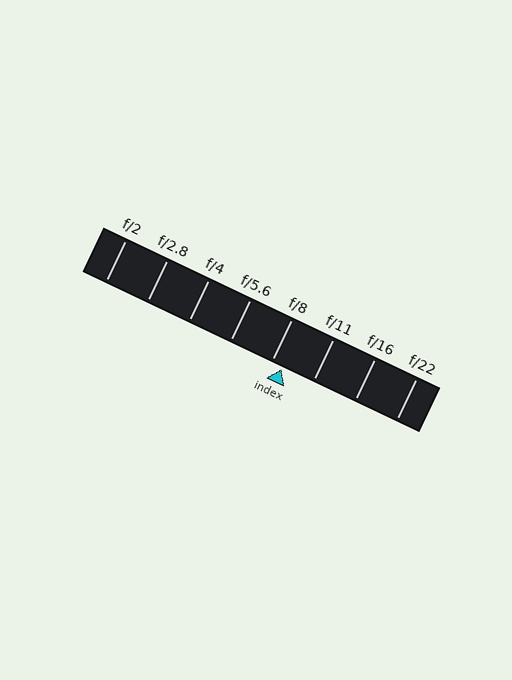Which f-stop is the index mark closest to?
The index mark is closest to f/8.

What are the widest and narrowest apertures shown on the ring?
The widest aperture shown is f/2 and the narrowest is f/22.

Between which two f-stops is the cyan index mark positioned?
The index mark is between f/8 and f/11.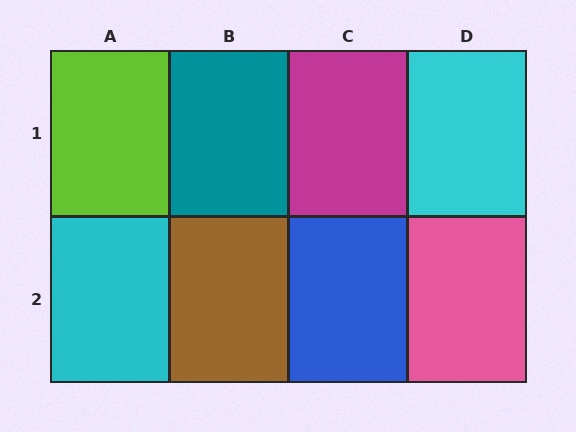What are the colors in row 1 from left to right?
Lime, teal, magenta, cyan.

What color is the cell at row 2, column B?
Brown.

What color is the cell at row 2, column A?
Cyan.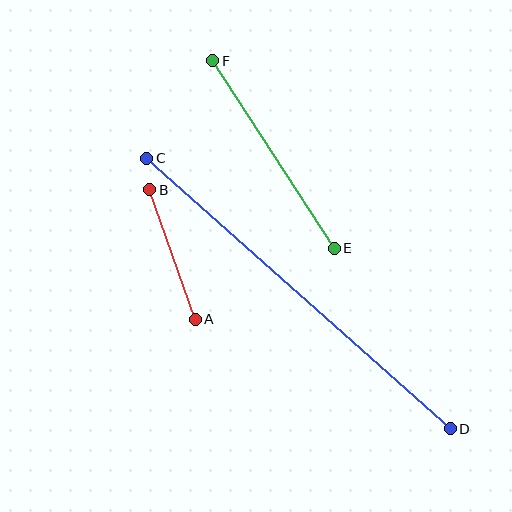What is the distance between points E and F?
The distance is approximately 223 pixels.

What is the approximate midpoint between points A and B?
The midpoint is at approximately (173, 255) pixels.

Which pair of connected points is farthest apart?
Points C and D are farthest apart.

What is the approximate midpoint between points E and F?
The midpoint is at approximately (274, 154) pixels.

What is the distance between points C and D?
The distance is approximately 407 pixels.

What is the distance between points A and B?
The distance is approximately 137 pixels.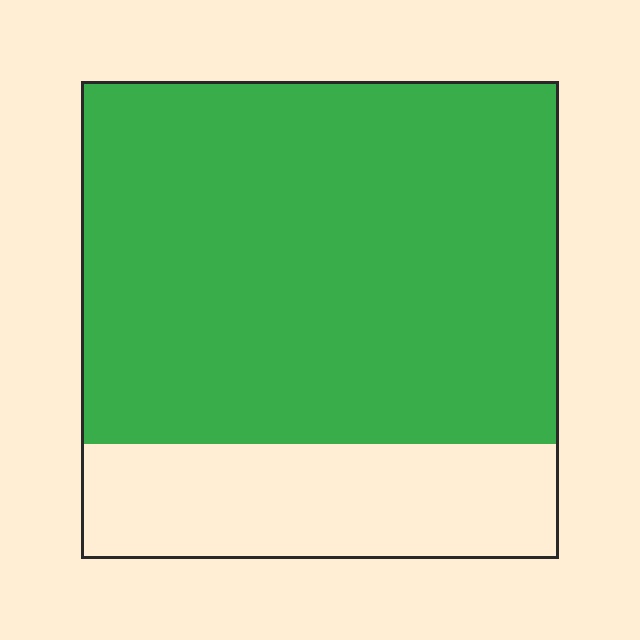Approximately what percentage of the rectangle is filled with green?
Approximately 75%.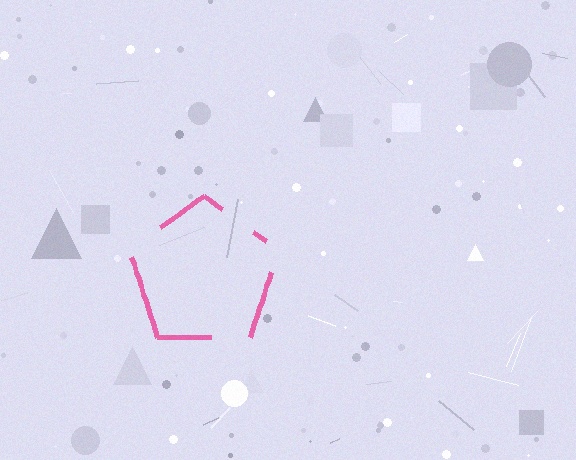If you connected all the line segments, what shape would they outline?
They would outline a pentagon.